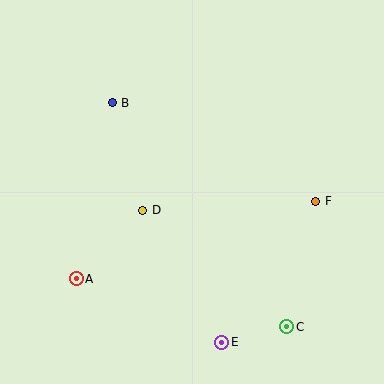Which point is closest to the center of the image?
Point D at (143, 210) is closest to the center.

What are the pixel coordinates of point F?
Point F is at (316, 201).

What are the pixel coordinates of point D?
Point D is at (143, 210).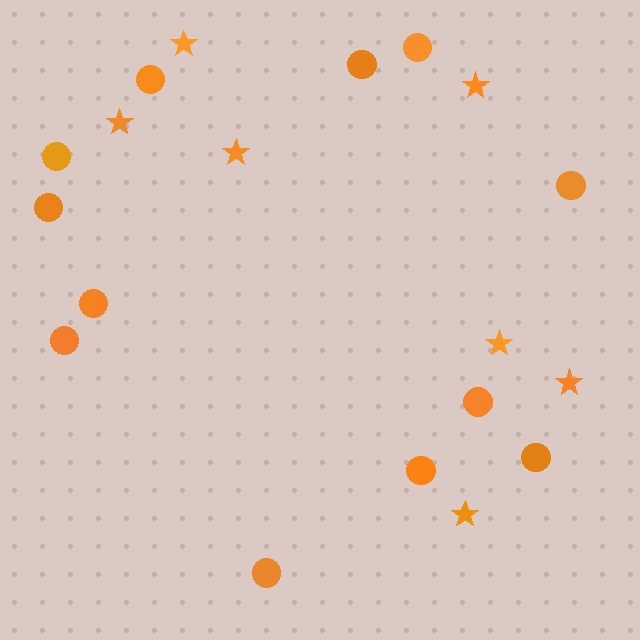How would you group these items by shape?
There are 2 groups: one group of circles (12) and one group of stars (7).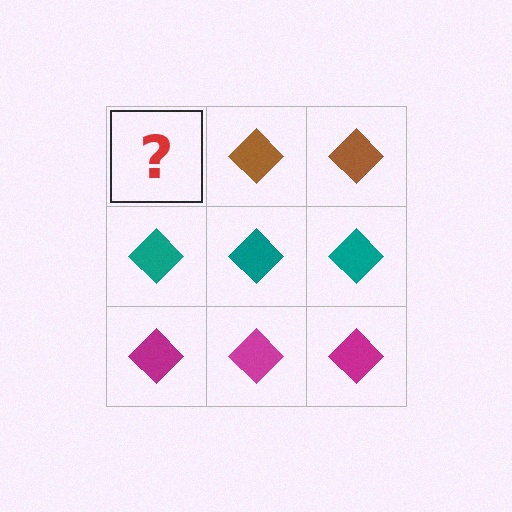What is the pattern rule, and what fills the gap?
The rule is that each row has a consistent color. The gap should be filled with a brown diamond.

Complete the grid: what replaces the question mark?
The question mark should be replaced with a brown diamond.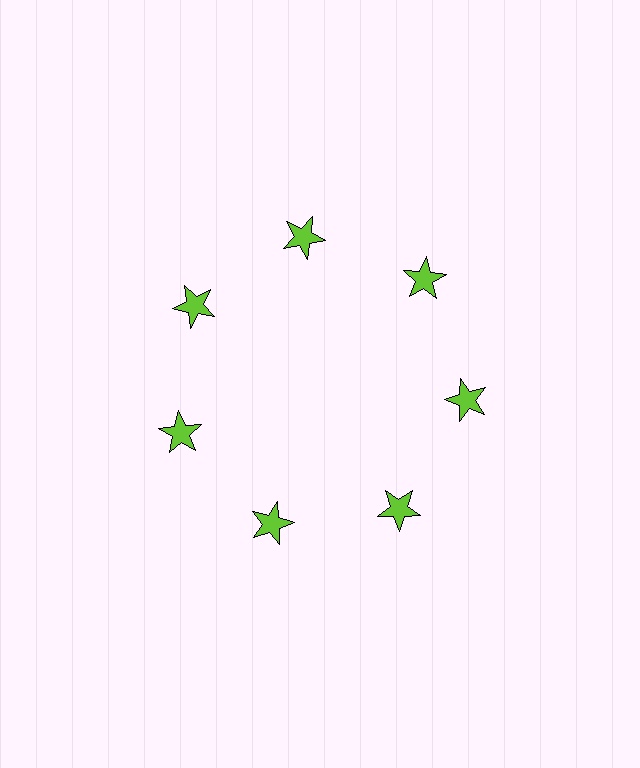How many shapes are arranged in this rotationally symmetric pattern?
There are 7 shapes, arranged in 7 groups of 1.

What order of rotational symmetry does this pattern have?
This pattern has 7-fold rotational symmetry.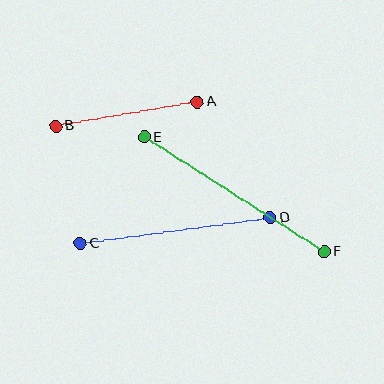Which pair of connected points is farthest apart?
Points E and F are farthest apart.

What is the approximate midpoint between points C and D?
The midpoint is at approximately (175, 231) pixels.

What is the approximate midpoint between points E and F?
The midpoint is at approximately (234, 194) pixels.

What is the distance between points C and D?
The distance is approximately 192 pixels.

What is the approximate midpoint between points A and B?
The midpoint is at approximately (126, 114) pixels.